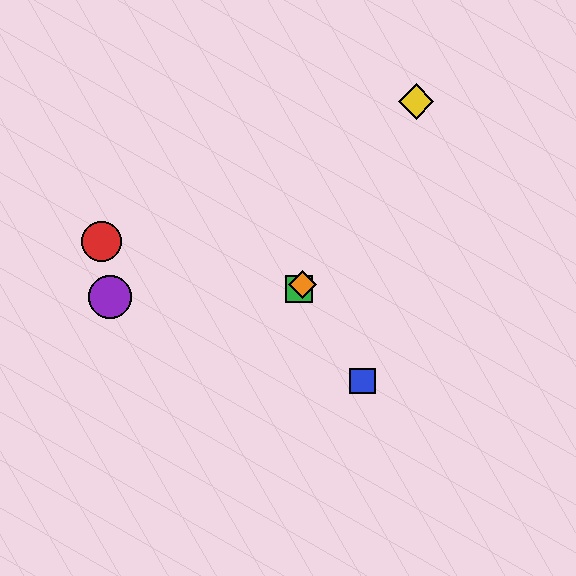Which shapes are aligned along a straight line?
The green square, the yellow diamond, the orange diamond are aligned along a straight line.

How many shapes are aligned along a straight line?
3 shapes (the green square, the yellow diamond, the orange diamond) are aligned along a straight line.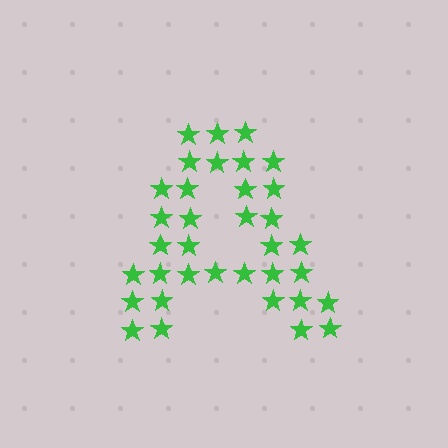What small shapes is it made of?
It is made of small stars.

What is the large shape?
The large shape is the letter A.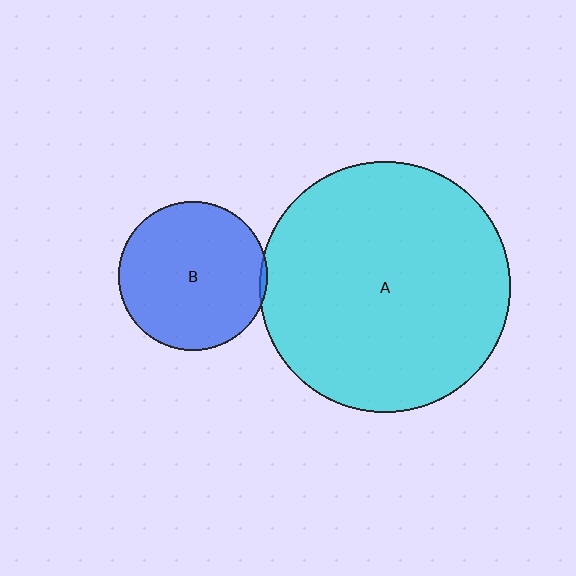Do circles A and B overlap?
Yes.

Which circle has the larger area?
Circle A (cyan).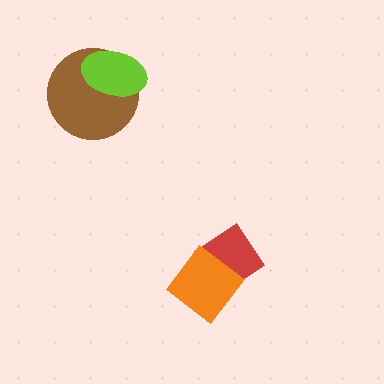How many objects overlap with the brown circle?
1 object overlaps with the brown circle.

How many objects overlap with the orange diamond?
1 object overlaps with the orange diamond.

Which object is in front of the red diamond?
The orange diamond is in front of the red diamond.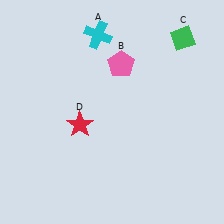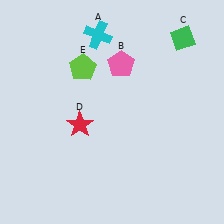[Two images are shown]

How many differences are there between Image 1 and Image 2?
There is 1 difference between the two images.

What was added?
A lime pentagon (E) was added in Image 2.